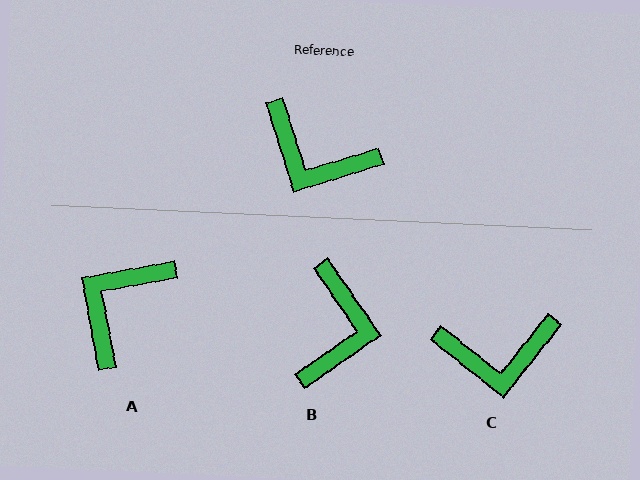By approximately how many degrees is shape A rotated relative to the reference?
Approximately 97 degrees clockwise.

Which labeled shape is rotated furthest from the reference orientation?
B, about 108 degrees away.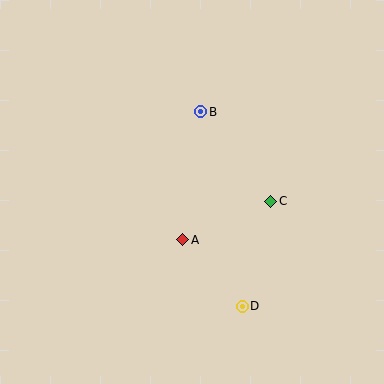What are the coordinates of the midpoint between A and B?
The midpoint between A and B is at (192, 176).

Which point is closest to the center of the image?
Point A at (183, 240) is closest to the center.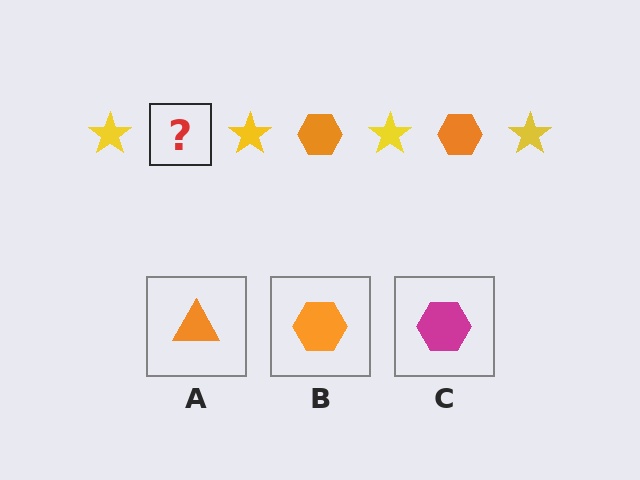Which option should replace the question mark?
Option B.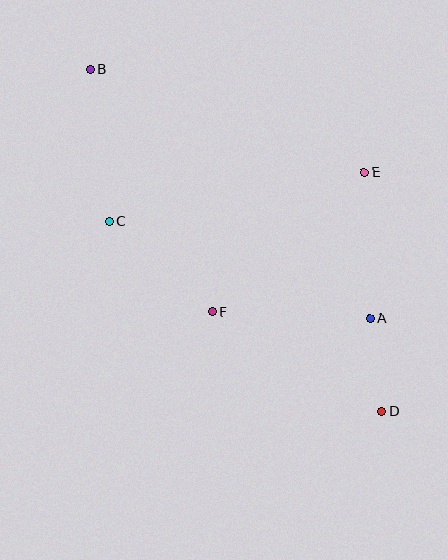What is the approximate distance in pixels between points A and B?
The distance between A and B is approximately 374 pixels.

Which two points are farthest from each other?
Points B and D are farthest from each other.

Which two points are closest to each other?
Points A and D are closest to each other.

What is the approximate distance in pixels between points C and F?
The distance between C and F is approximately 137 pixels.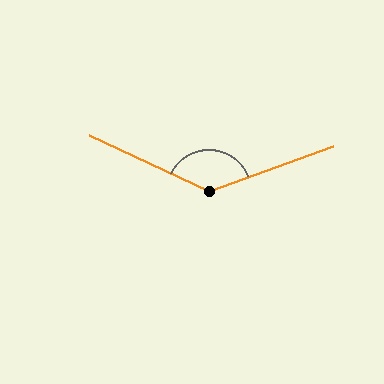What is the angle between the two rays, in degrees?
Approximately 135 degrees.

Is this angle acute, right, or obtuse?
It is obtuse.